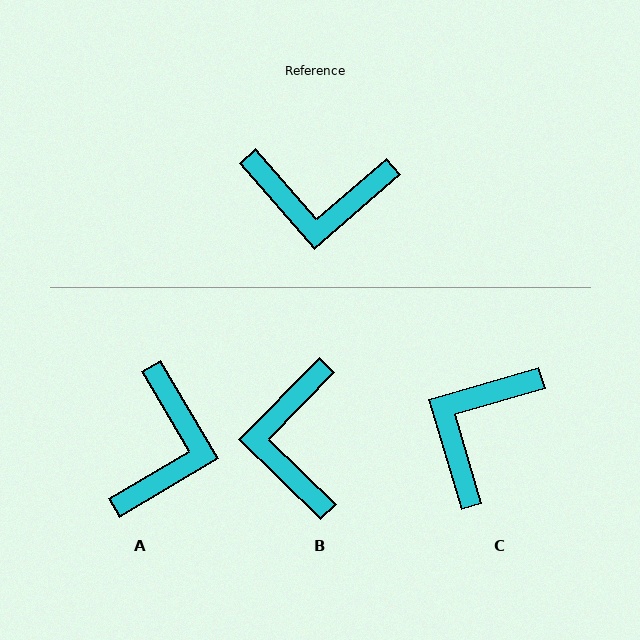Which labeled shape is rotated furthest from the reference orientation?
C, about 115 degrees away.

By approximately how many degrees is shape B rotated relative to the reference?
Approximately 85 degrees clockwise.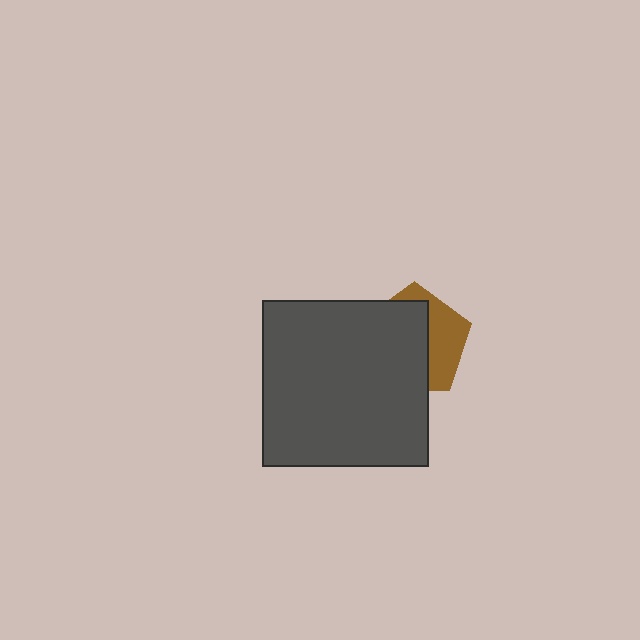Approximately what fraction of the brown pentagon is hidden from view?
Roughly 64% of the brown pentagon is hidden behind the dark gray square.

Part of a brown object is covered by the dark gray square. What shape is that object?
It is a pentagon.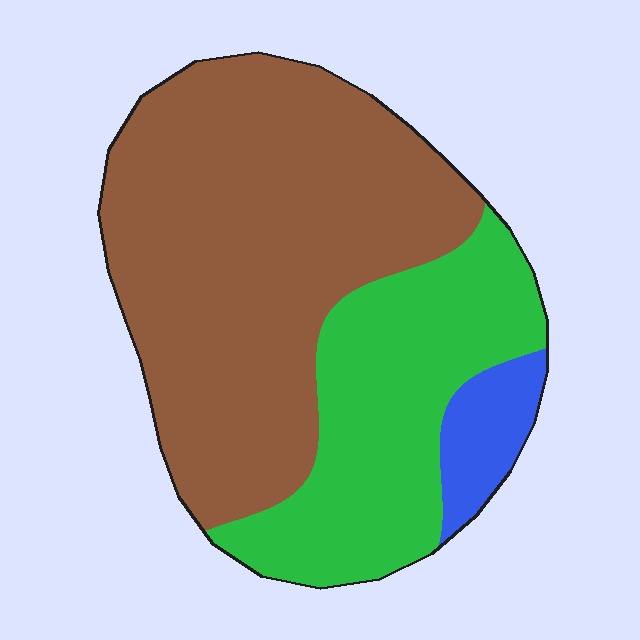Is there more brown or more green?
Brown.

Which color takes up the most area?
Brown, at roughly 60%.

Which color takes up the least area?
Blue, at roughly 5%.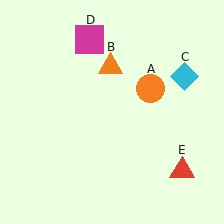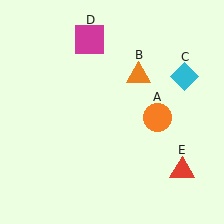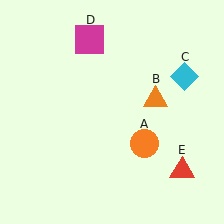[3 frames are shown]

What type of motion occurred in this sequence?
The orange circle (object A), orange triangle (object B) rotated clockwise around the center of the scene.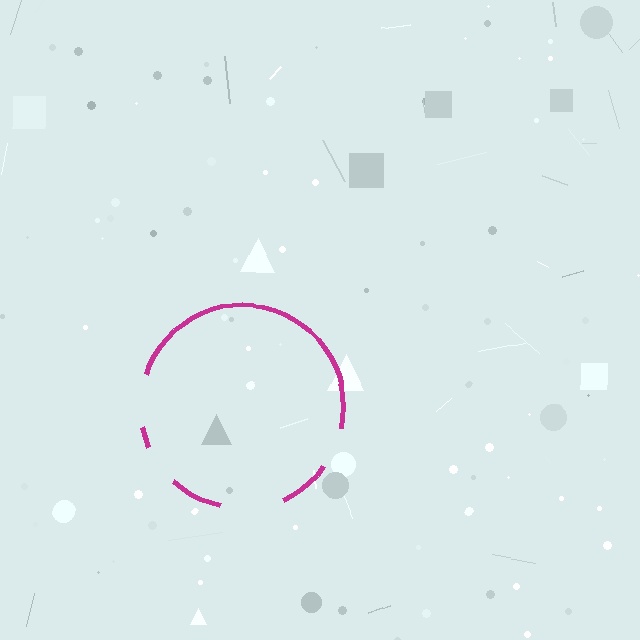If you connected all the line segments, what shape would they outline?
They would outline a circle.